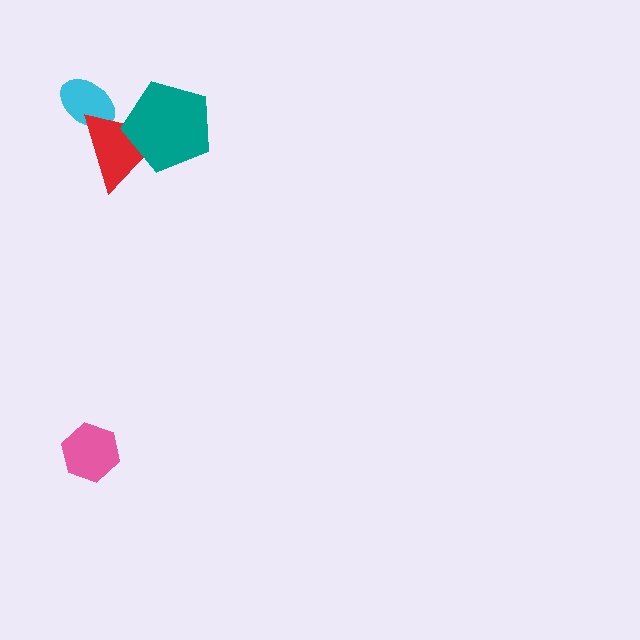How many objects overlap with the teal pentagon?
1 object overlaps with the teal pentagon.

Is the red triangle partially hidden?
Yes, it is partially covered by another shape.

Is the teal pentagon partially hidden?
No, no other shape covers it.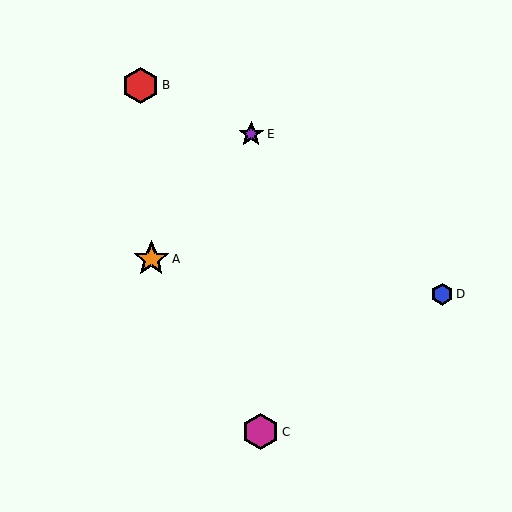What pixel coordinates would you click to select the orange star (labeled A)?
Click at (151, 259) to select the orange star A.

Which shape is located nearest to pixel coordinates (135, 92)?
The red hexagon (labeled B) at (141, 85) is nearest to that location.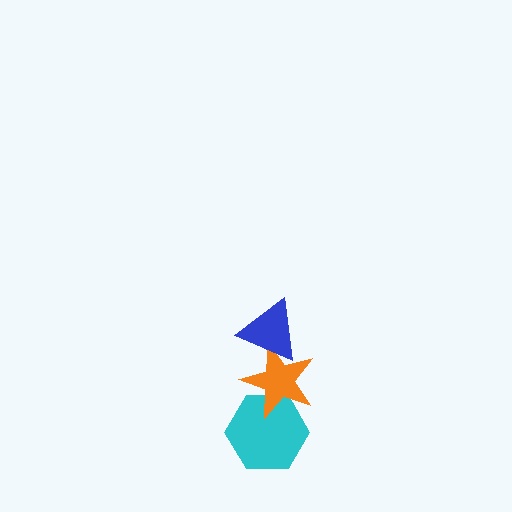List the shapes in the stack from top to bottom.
From top to bottom: the blue triangle, the orange star, the cyan hexagon.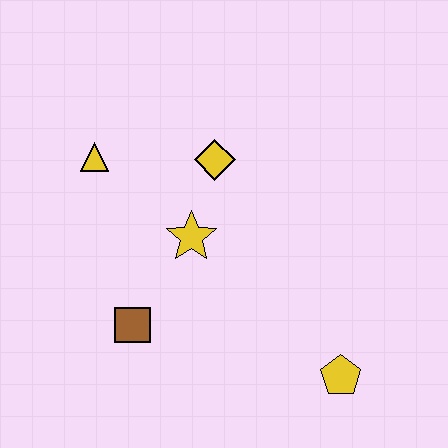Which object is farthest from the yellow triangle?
The yellow pentagon is farthest from the yellow triangle.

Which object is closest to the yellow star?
The yellow diamond is closest to the yellow star.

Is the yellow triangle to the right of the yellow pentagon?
No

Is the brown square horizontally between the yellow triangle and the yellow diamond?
Yes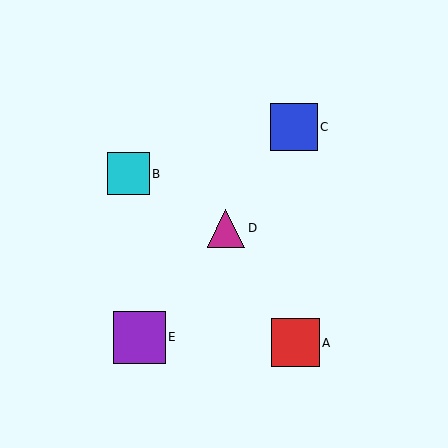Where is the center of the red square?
The center of the red square is at (296, 343).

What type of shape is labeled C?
Shape C is a blue square.